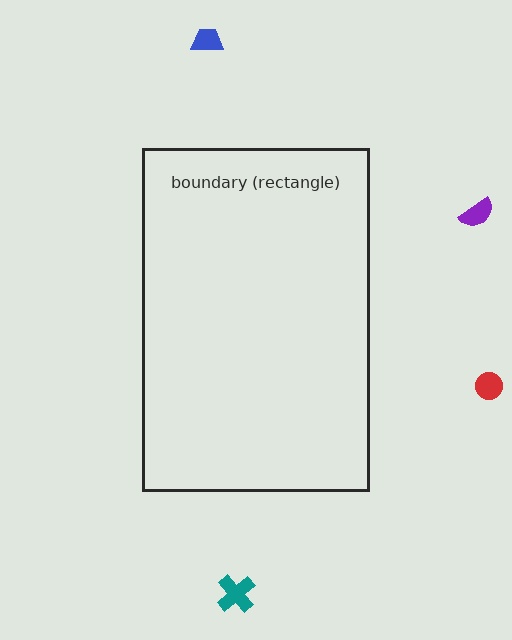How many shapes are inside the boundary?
0 inside, 4 outside.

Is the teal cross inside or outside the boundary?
Outside.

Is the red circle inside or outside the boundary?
Outside.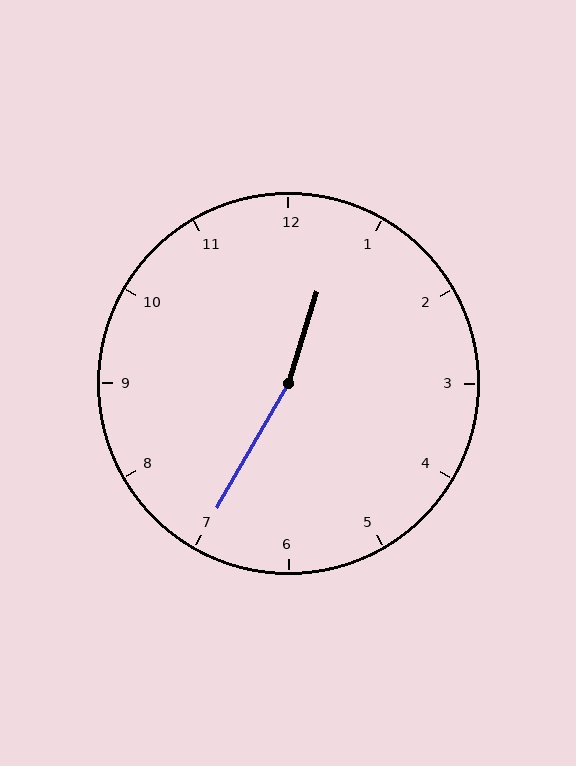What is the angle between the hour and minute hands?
Approximately 168 degrees.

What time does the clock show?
12:35.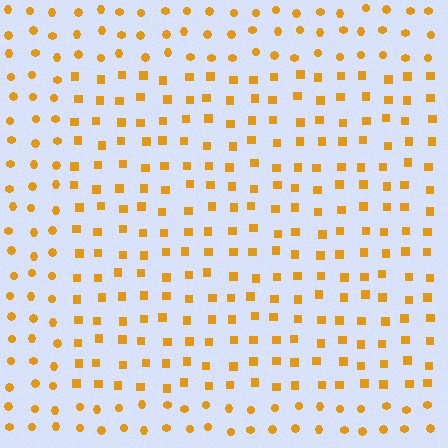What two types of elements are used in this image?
The image uses squares inside the rectangle region and circles outside it.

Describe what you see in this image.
The image is filled with small orange elements arranged in a uniform grid. A rectangle-shaped region contains squares, while the surrounding area contains circles. The boundary is defined purely by the change in element shape.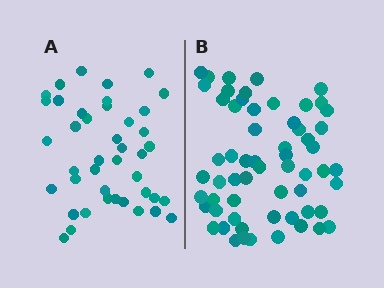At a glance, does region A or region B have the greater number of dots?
Region B (the right region) has more dots.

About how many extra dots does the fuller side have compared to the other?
Region B has approximately 20 more dots than region A.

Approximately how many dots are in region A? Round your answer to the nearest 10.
About 40 dots. (The exact count is 42, which rounds to 40.)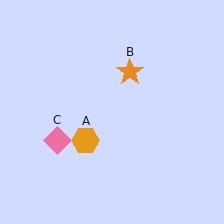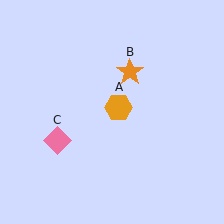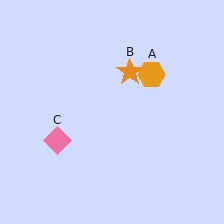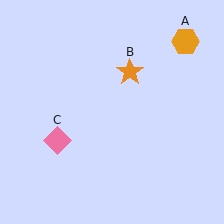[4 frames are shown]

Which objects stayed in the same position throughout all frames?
Orange star (object B) and pink diamond (object C) remained stationary.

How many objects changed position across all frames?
1 object changed position: orange hexagon (object A).